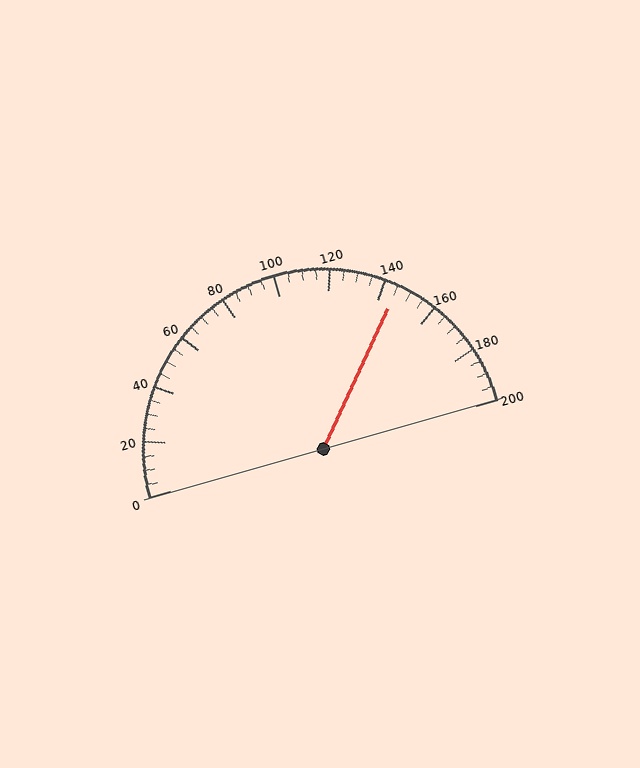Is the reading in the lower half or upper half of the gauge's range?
The reading is in the upper half of the range (0 to 200).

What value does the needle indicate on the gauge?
The needle indicates approximately 145.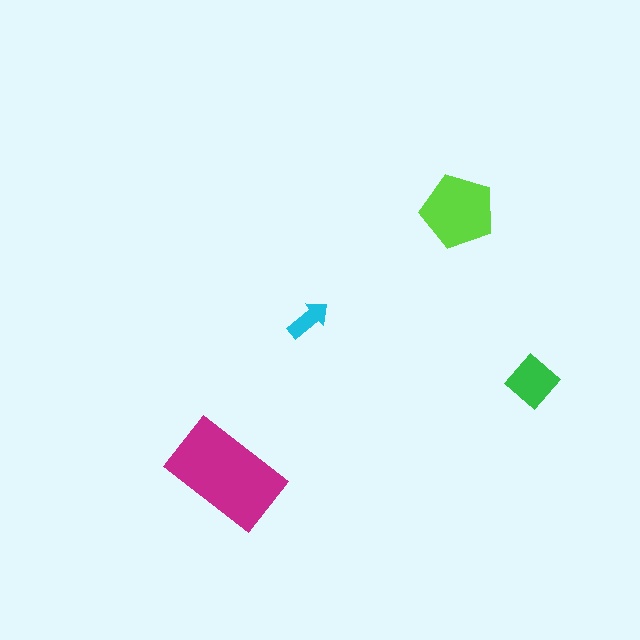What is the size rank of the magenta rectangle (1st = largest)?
1st.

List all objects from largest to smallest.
The magenta rectangle, the lime pentagon, the green diamond, the cyan arrow.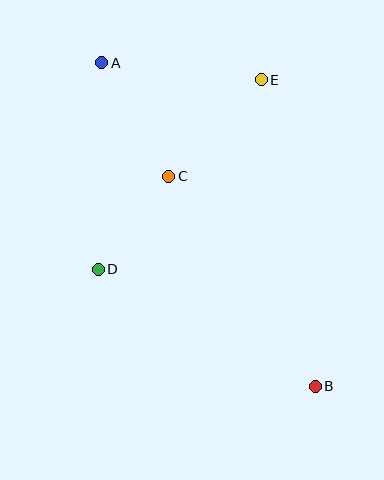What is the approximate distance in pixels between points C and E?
The distance between C and E is approximately 134 pixels.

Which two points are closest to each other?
Points C and D are closest to each other.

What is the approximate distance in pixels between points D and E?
The distance between D and E is approximately 250 pixels.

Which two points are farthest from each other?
Points A and B are farthest from each other.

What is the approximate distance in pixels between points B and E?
The distance between B and E is approximately 311 pixels.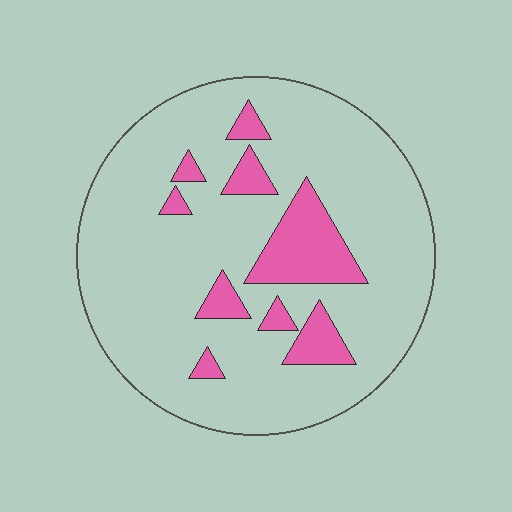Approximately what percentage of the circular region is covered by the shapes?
Approximately 15%.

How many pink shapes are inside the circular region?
9.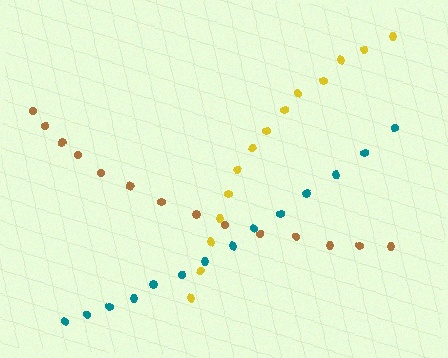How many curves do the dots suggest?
There are 3 distinct paths.